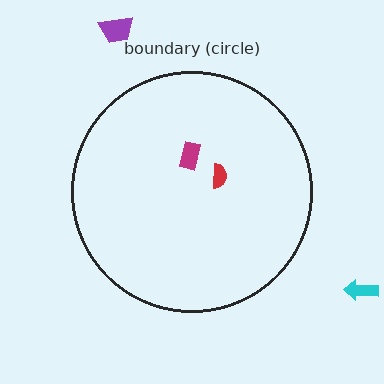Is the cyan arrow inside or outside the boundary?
Outside.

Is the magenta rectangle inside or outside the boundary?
Inside.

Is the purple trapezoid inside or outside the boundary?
Outside.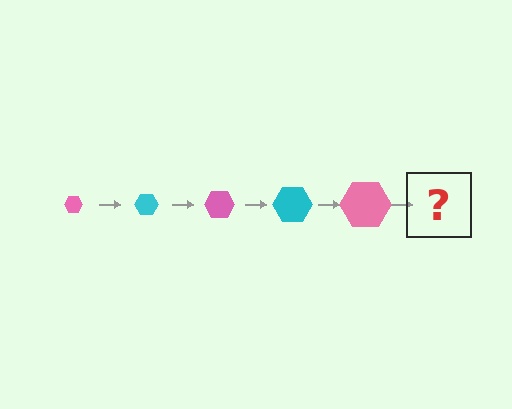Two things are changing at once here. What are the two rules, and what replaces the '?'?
The two rules are that the hexagon grows larger each step and the color cycles through pink and cyan. The '?' should be a cyan hexagon, larger than the previous one.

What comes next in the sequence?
The next element should be a cyan hexagon, larger than the previous one.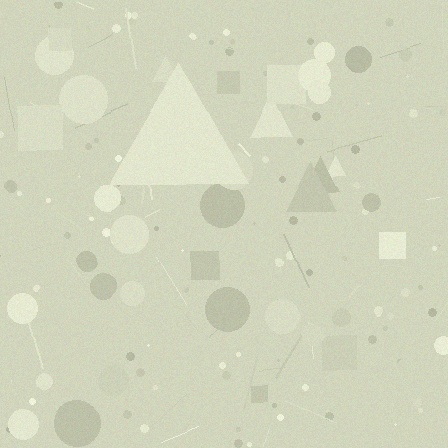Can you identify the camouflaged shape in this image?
The camouflaged shape is a triangle.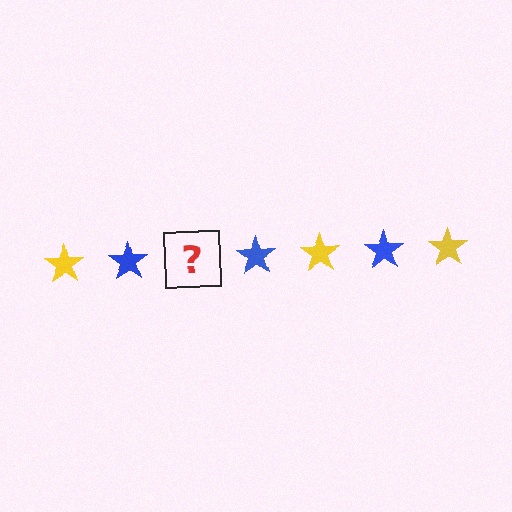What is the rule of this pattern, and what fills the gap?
The rule is that the pattern cycles through yellow, blue stars. The gap should be filled with a yellow star.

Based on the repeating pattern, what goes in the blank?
The blank should be a yellow star.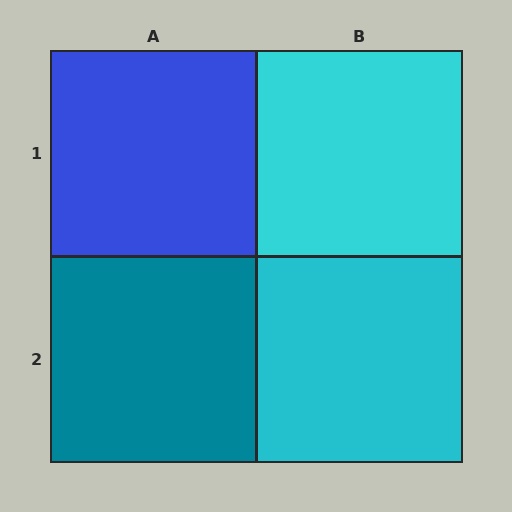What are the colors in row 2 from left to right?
Teal, cyan.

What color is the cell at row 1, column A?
Blue.